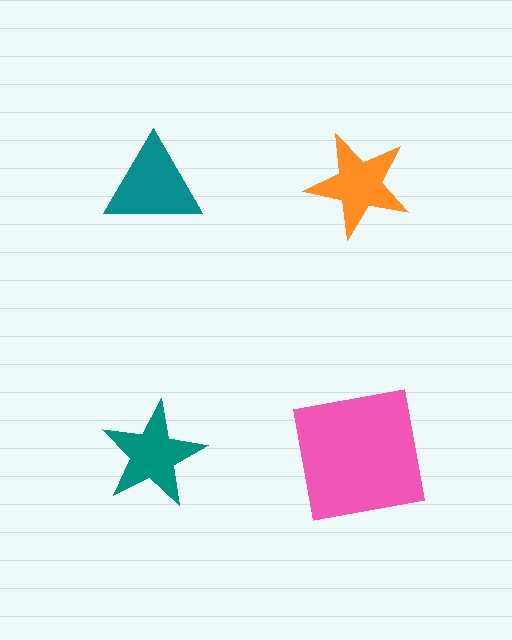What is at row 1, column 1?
A teal triangle.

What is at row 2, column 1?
A teal star.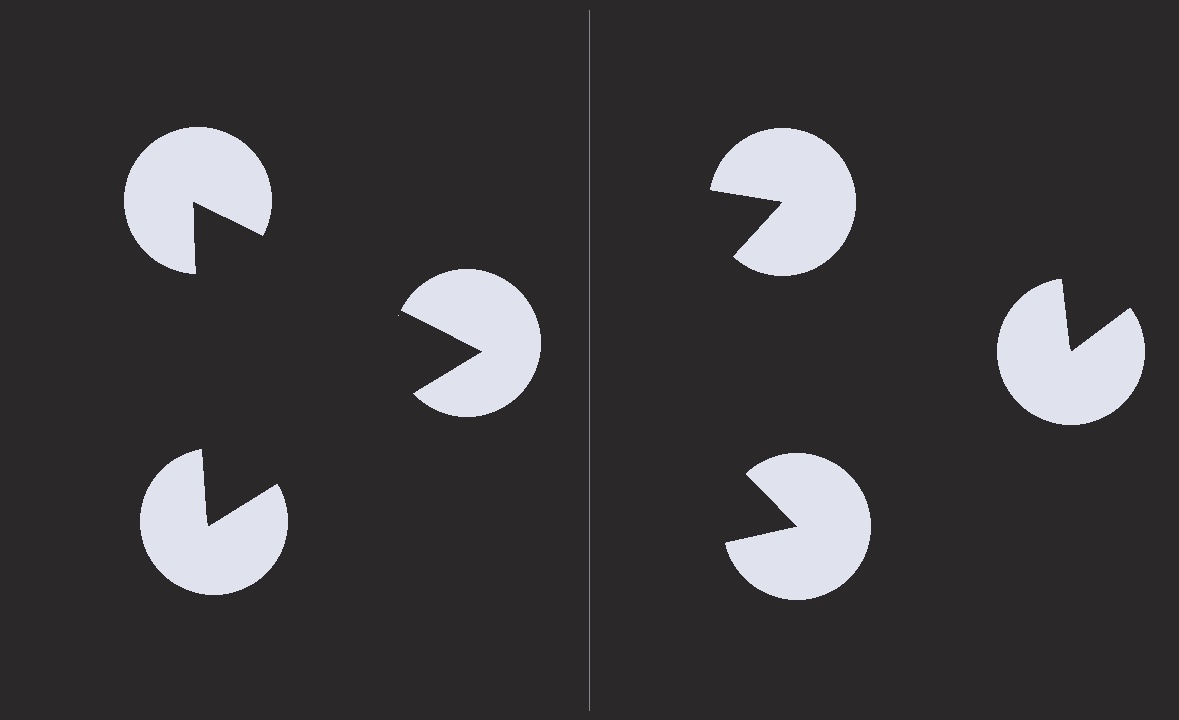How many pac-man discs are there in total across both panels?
6 — 3 on each side.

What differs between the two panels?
The pac-man discs are positioned identically on both sides; only the wedge orientations differ. On the left they align to a triangle; on the right they are misaligned.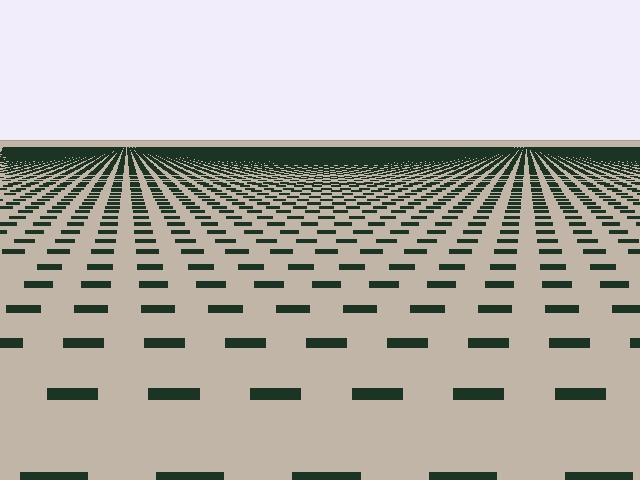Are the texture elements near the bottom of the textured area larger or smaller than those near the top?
Larger. Near the bottom, elements are closer to the viewer and appear at a bigger on-screen size.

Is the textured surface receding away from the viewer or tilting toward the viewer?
The surface is receding away from the viewer. Texture elements get smaller and denser toward the top.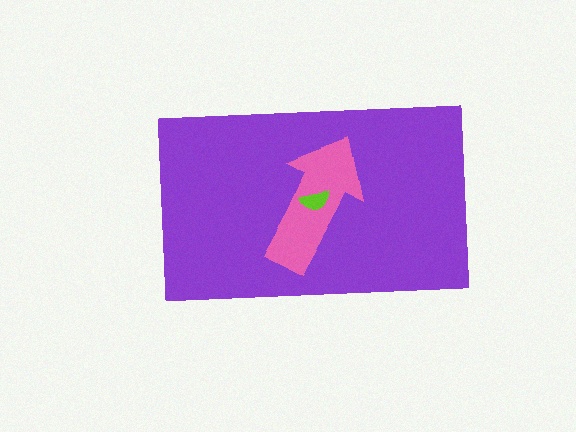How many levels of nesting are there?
3.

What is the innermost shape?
The lime semicircle.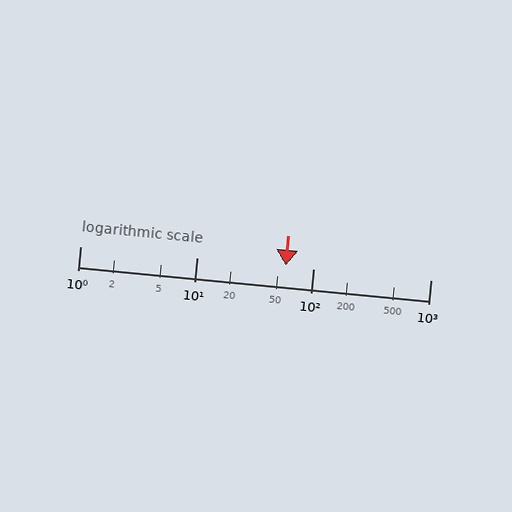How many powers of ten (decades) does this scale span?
The scale spans 3 decades, from 1 to 1000.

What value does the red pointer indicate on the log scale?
The pointer indicates approximately 57.